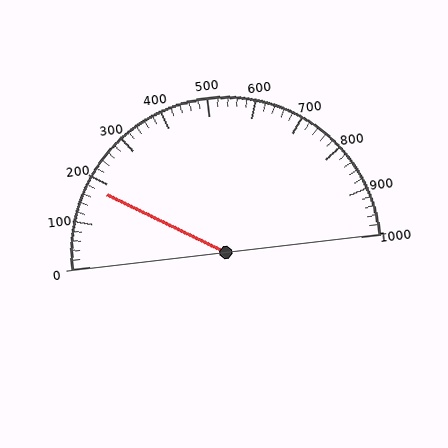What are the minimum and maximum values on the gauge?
The gauge ranges from 0 to 1000.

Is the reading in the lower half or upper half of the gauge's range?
The reading is in the lower half of the range (0 to 1000).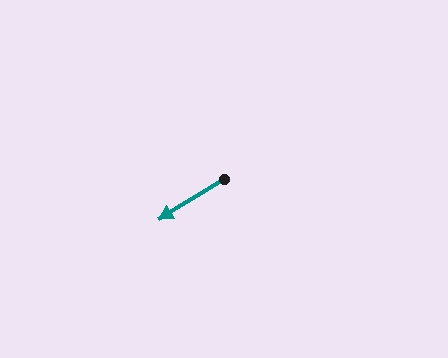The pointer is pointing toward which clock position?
Roughly 8 o'clock.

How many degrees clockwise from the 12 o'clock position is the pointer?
Approximately 238 degrees.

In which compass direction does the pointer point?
Southwest.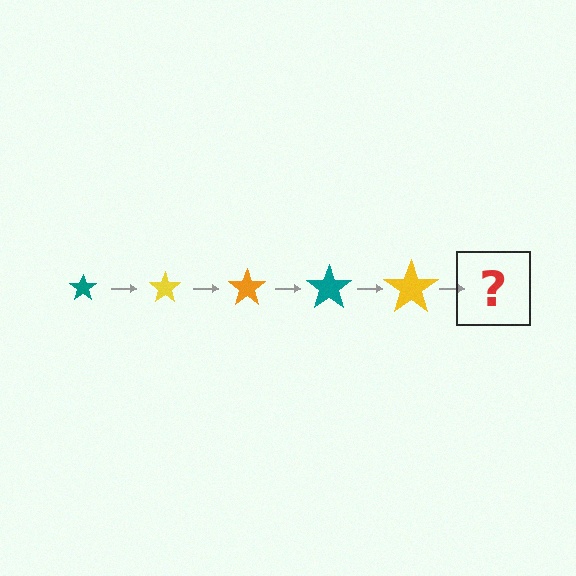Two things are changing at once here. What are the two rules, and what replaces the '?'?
The two rules are that the star grows larger each step and the color cycles through teal, yellow, and orange. The '?' should be an orange star, larger than the previous one.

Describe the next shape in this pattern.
It should be an orange star, larger than the previous one.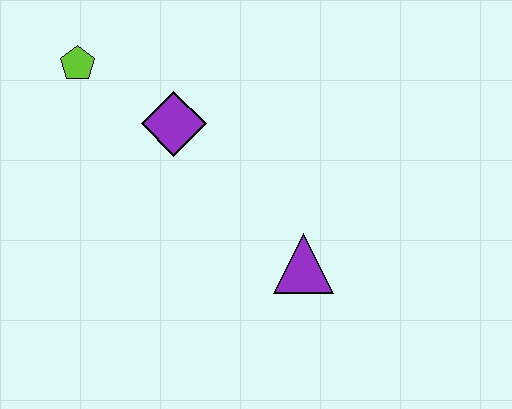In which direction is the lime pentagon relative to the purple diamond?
The lime pentagon is to the left of the purple diamond.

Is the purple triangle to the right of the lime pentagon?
Yes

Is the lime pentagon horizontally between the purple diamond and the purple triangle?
No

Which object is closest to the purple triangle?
The purple diamond is closest to the purple triangle.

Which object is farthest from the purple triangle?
The lime pentagon is farthest from the purple triangle.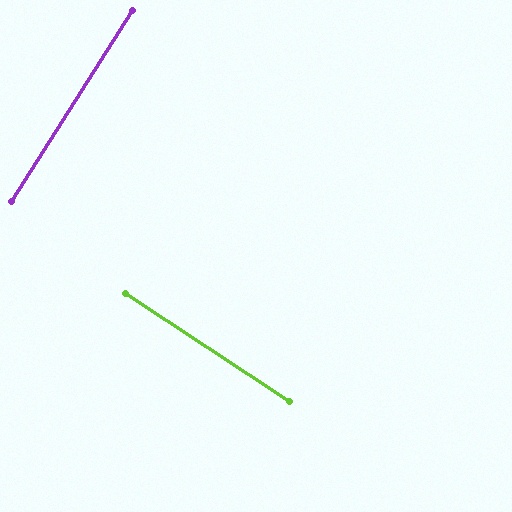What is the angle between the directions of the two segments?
Approximately 89 degrees.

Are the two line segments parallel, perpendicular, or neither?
Perpendicular — they meet at approximately 89°.